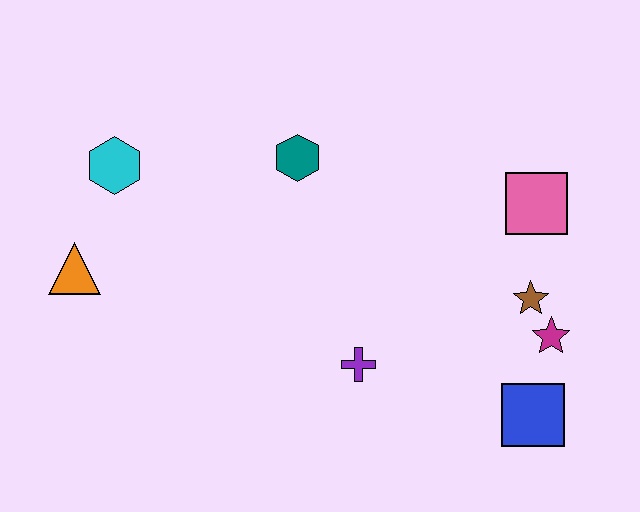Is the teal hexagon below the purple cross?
No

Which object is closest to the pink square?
The brown star is closest to the pink square.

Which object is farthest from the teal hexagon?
The blue square is farthest from the teal hexagon.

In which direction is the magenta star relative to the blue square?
The magenta star is above the blue square.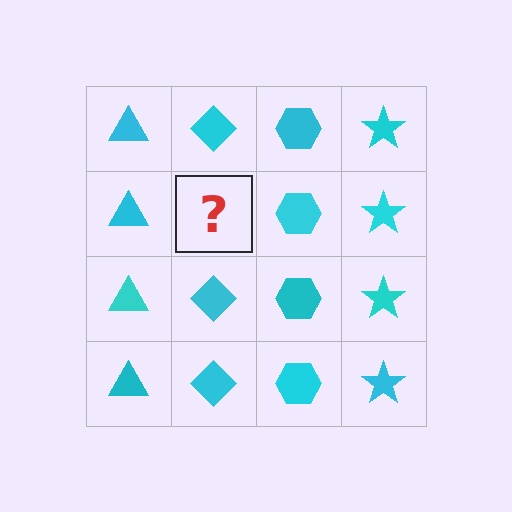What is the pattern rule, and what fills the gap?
The rule is that each column has a consistent shape. The gap should be filled with a cyan diamond.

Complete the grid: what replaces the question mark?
The question mark should be replaced with a cyan diamond.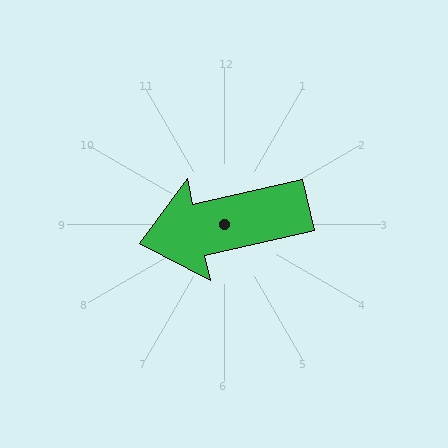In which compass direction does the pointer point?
West.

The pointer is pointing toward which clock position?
Roughly 9 o'clock.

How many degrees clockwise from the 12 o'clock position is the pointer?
Approximately 257 degrees.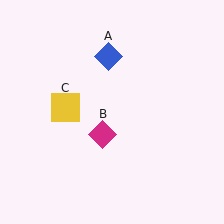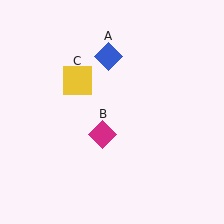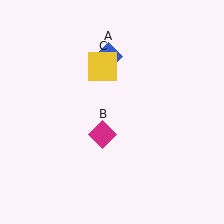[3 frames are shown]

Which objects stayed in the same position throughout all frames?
Blue diamond (object A) and magenta diamond (object B) remained stationary.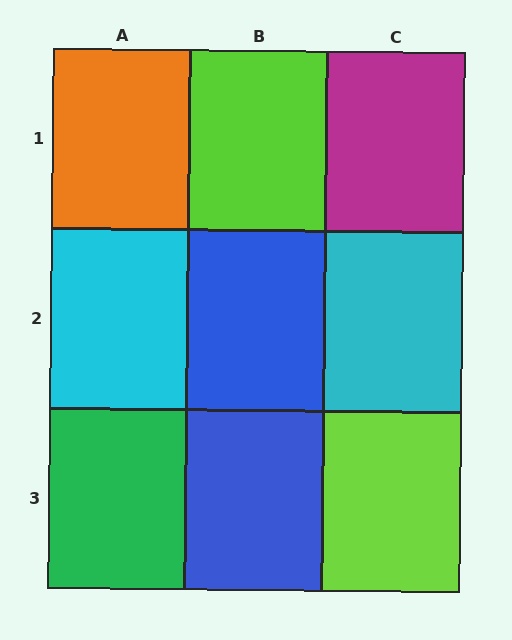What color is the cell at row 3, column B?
Blue.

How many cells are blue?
2 cells are blue.